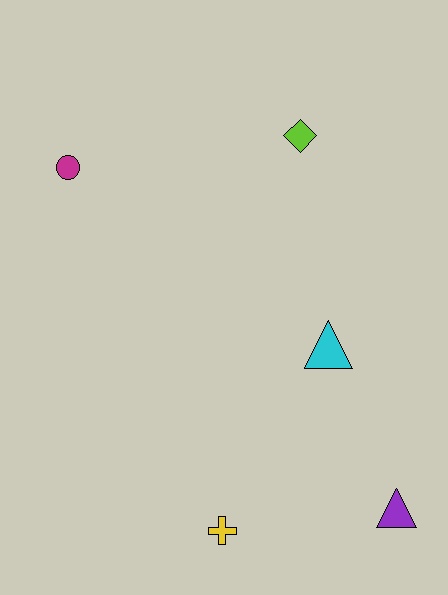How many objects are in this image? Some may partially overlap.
There are 5 objects.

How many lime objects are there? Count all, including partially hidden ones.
There is 1 lime object.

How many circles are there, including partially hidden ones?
There is 1 circle.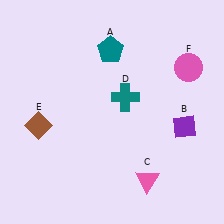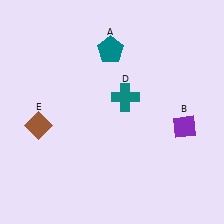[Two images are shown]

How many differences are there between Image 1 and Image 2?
There are 2 differences between the two images.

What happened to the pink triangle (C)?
The pink triangle (C) was removed in Image 2. It was in the bottom-right area of Image 1.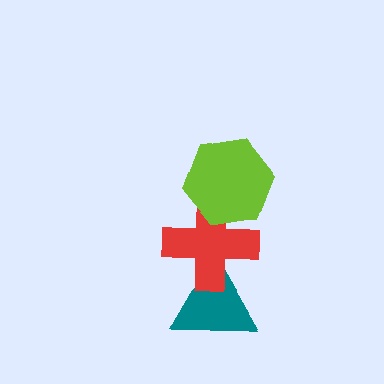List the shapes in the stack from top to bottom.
From top to bottom: the lime hexagon, the red cross, the teal triangle.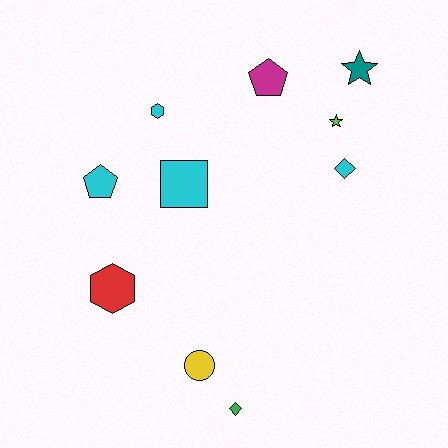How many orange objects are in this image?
There are no orange objects.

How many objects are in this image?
There are 10 objects.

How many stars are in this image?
There are 2 stars.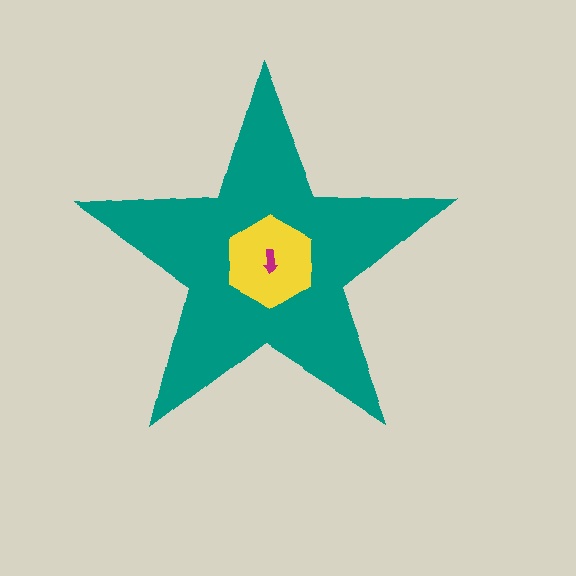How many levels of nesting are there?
3.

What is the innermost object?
The magenta arrow.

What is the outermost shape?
The teal star.